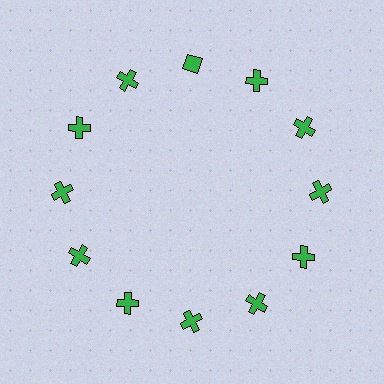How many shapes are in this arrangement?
There are 12 shapes arranged in a ring pattern.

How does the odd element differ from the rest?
It has a different shape: diamond instead of cross.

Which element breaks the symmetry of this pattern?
The green diamond at roughly the 12 o'clock position breaks the symmetry. All other shapes are green crosses.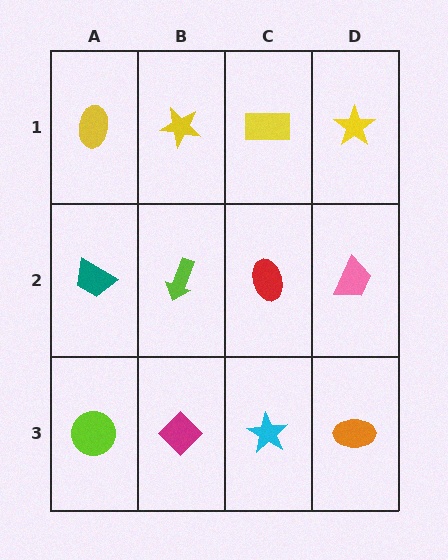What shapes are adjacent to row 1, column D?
A pink trapezoid (row 2, column D), a yellow rectangle (row 1, column C).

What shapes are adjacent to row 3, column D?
A pink trapezoid (row 2, column D), a cyan star (row 3, column C).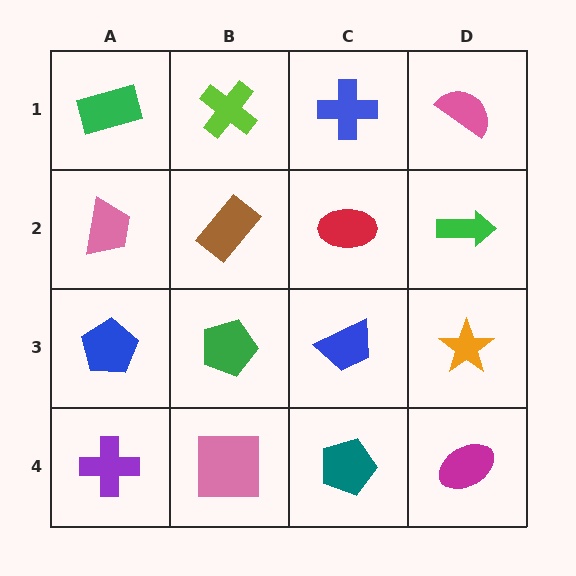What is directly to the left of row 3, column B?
A blue pentagon.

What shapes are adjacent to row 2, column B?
A lime cross (row 1, column B), a green pentagon (row 3, column B), a pink trapezoid (row 2, column A), a red ellipse (row 2, column C).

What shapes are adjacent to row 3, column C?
A red ellipse (row 2, column C), a teal pentagon (row 4, column C), a green pentagon (row 3, column B), an orange star (row 3, column D).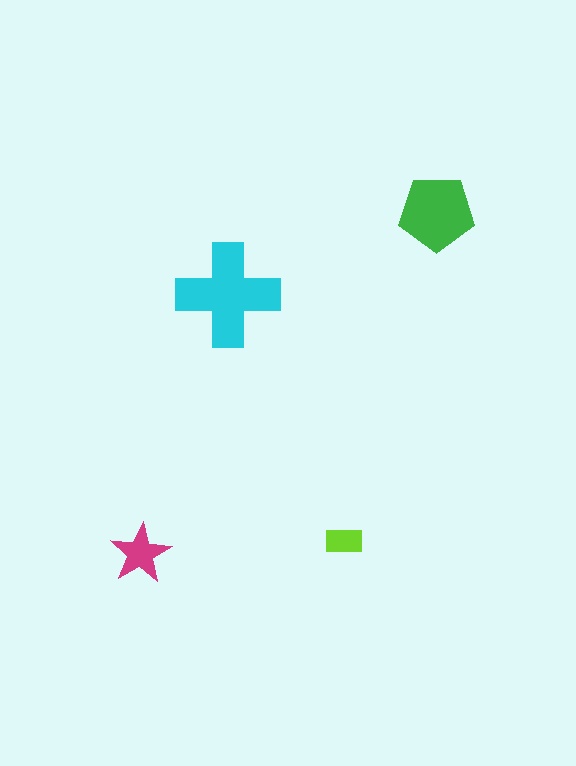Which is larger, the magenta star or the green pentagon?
The green pentagon.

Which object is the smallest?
The lime rectangle.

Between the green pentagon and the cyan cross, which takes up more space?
The cyan cross.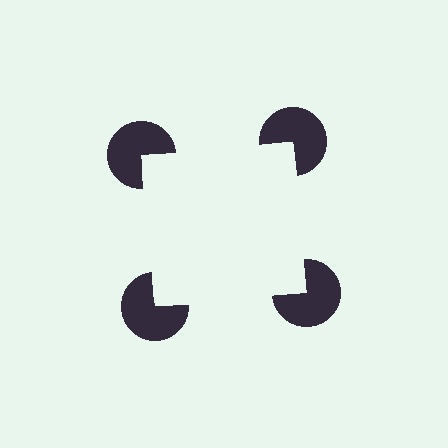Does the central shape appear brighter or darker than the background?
It typically appears slightly brighter than the background, even though no actual brightness change is drawn.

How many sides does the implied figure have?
4 sides.